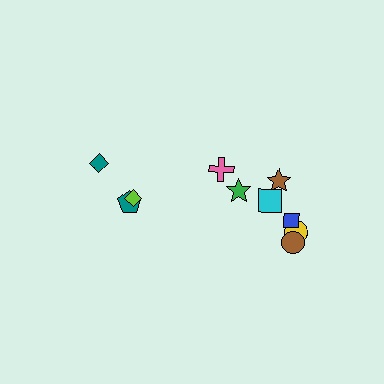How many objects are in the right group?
There are 7 objects.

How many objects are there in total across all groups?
There are 10 objects.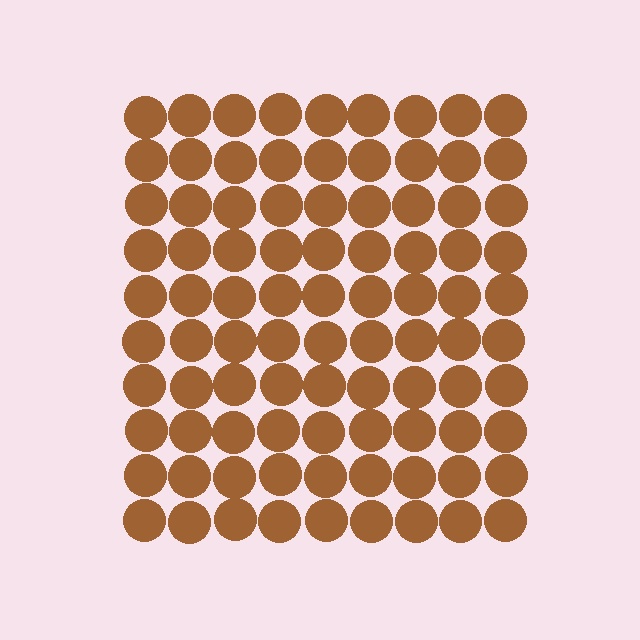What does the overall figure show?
The overall figure shows a square.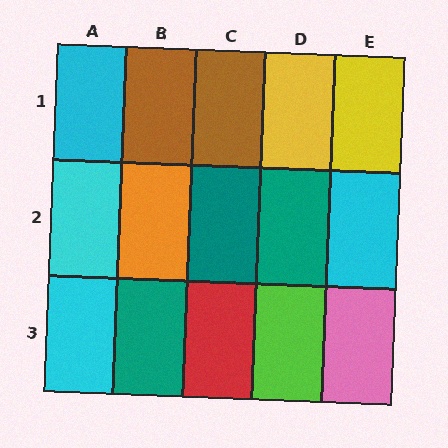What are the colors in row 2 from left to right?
Cyan, orange, teal, teal, cyan.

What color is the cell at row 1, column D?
Yellow.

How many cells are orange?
1 cell is orange.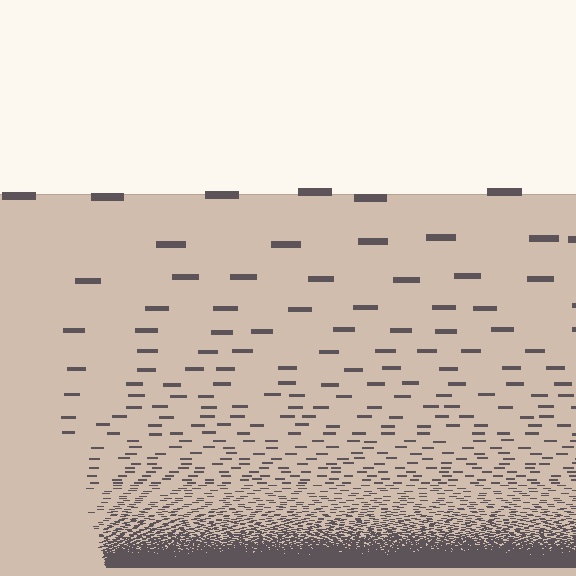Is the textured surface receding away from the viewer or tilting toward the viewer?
The surface appears to tilt toward the viewer. Texture elements get larger and sparser toward the top.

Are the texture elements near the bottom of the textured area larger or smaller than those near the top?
Smaller. The gradient is inverted — elements near the bottom are smaller and denser.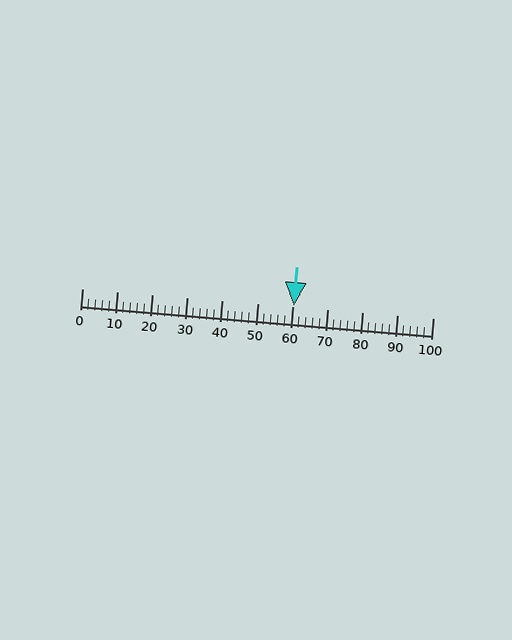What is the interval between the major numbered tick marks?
The major tick marks are spaced 10 units apart.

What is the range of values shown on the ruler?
The ruler shows values from 0 to 100.